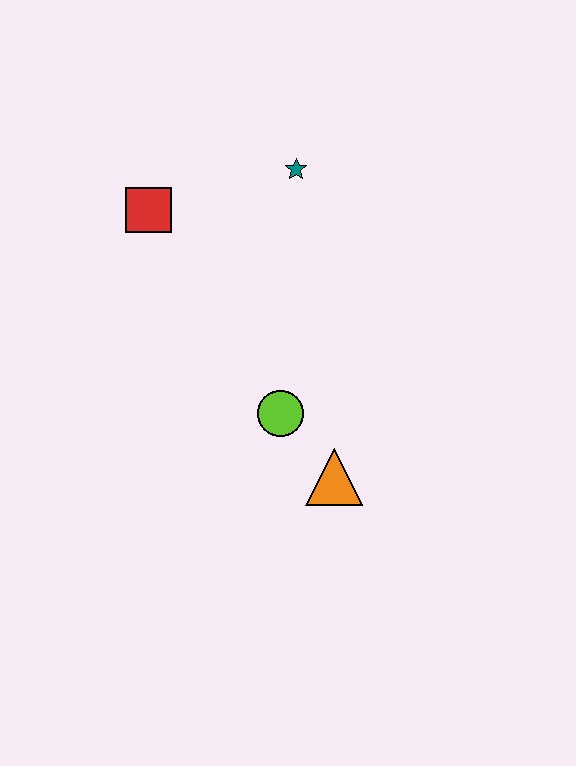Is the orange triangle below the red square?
Yes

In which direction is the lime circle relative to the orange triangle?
The lime circle is above the orange triangle.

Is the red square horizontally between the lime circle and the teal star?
No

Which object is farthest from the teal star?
The orange triangle is farthest from the teal star.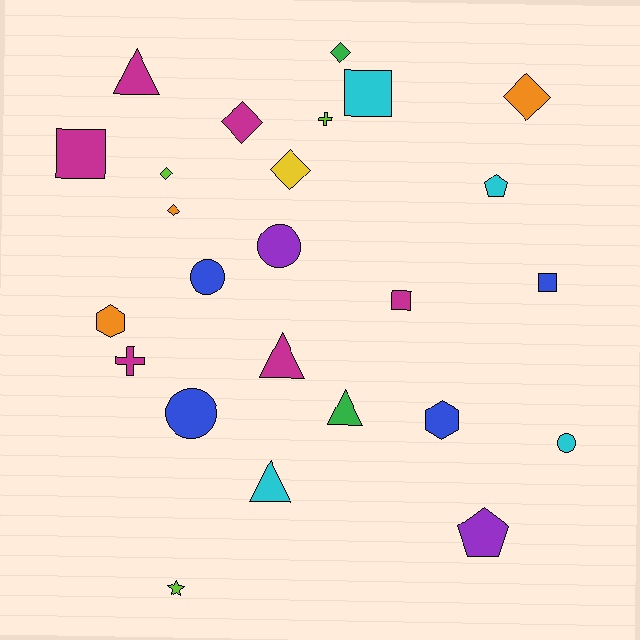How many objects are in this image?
There are 25 objects.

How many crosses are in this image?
There are 2 crosses.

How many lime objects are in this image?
There are 3 lime objects.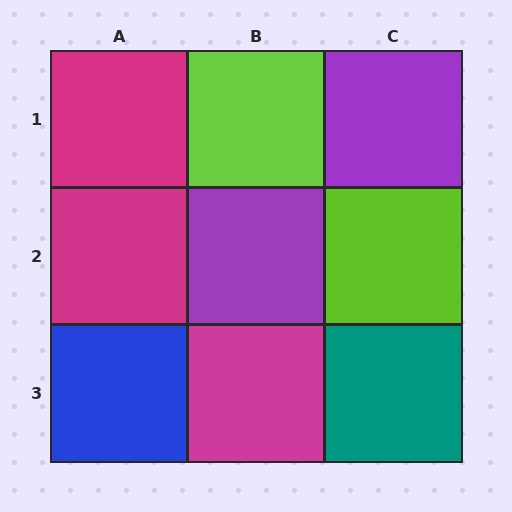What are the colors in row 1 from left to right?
Magenta, lime, purple.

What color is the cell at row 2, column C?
Lime.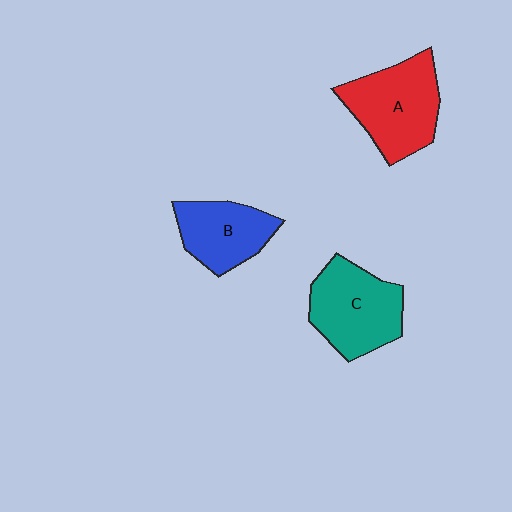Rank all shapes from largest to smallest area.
From largest to smallest: A (red), C (teal), B (blue).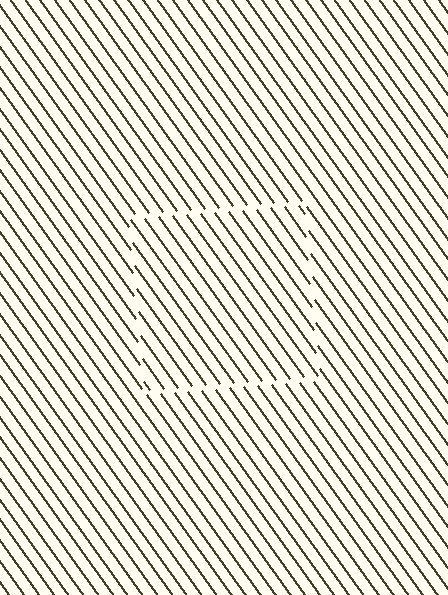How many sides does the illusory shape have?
4 sides — the line-ends trace a square.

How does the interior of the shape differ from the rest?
The interior of the shape contains the same grating, shifted by half a period — the contour is defined by the phase discontinuity where line-ends from the inner and outer gratings abut.